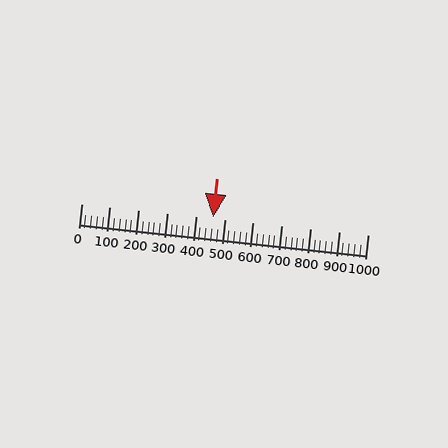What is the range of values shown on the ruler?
The ruler shows values from 0 to 1000.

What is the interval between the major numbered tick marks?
The major tick marks are spaced 100 units apart.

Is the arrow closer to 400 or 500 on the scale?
The arrow is closer to 500.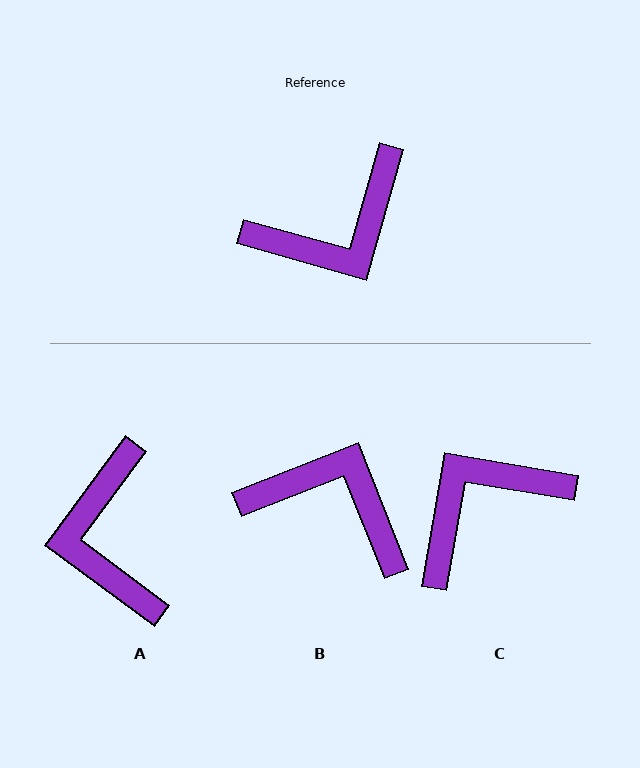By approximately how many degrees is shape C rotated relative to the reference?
Approximately 174 degrees clockwise.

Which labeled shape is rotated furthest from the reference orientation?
C, about 174 degrees away.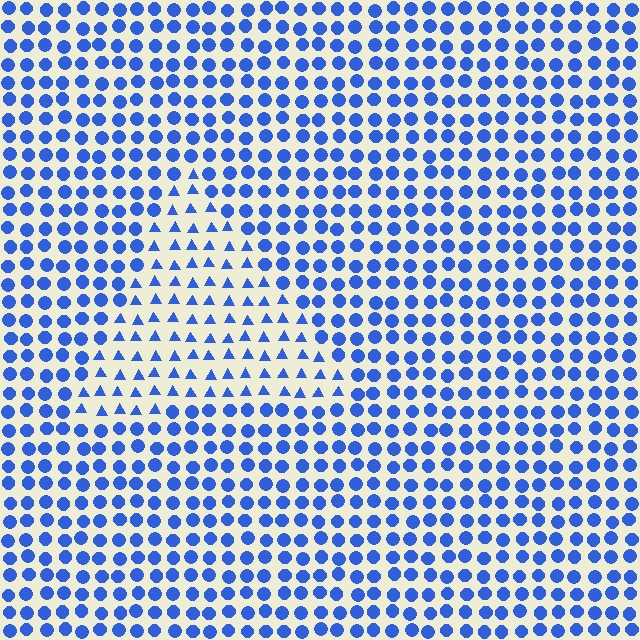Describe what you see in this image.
The image is filled with small blue elements arranged in a uniform grid. A triangle-shaped region contains triangles, while the surrounding area contains circles. The boundary is defined purely by the change in element shape.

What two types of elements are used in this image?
The image uses triangles inside the triangle region and circles outside it.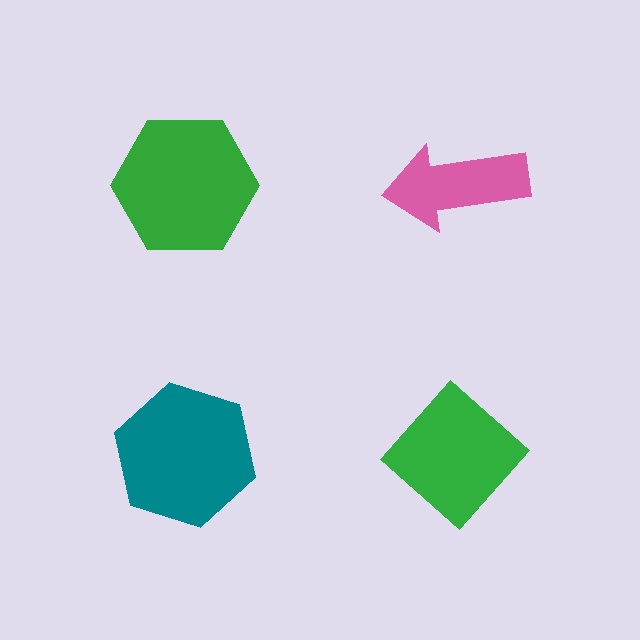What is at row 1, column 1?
A green hexagon.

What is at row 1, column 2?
A pink arrow.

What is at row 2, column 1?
A teal hexagon.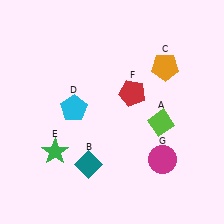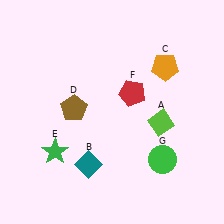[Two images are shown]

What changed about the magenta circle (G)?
In Image 1, G is magenta. In Image 2, it changed to green.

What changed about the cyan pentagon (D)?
In Image 1, D is cyan. In Image 2, it changed to brown.